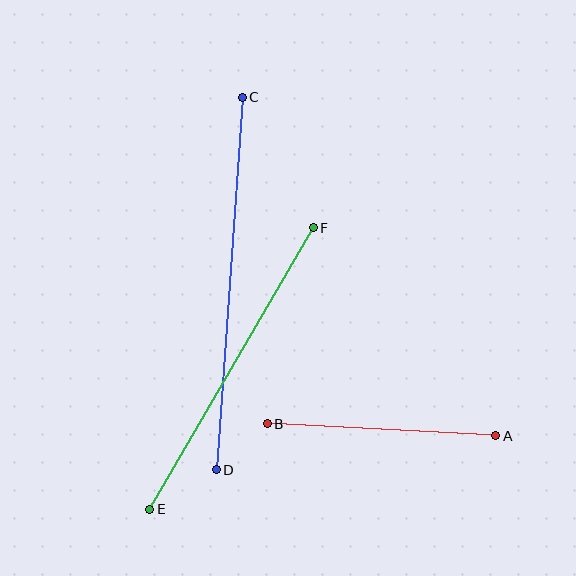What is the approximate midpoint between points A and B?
The midpoint is at approximately (381, 430) pixels.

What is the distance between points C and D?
The distance is approximately 373 pixels.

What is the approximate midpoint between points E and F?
The midpoint is at approximately (231, 369) pixels.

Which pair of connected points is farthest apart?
Points C and D are farthest apart.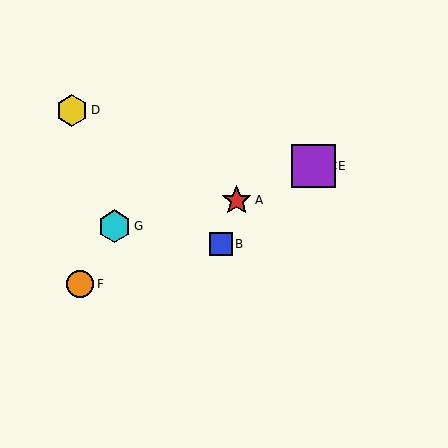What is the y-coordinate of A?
Object A is at y≈200.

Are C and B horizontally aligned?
No, C is at y≈166 and B is at y≈244.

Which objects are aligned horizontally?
Objects C, E are aligned horizontally.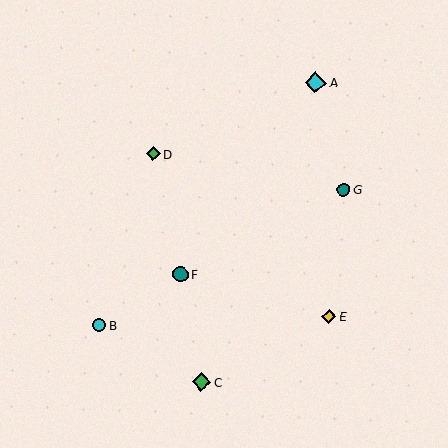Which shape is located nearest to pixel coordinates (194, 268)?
The teal circle (labeled F) at (181, 274) is nearest to that location.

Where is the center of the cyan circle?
The center of the cyan circle is at (99, 325).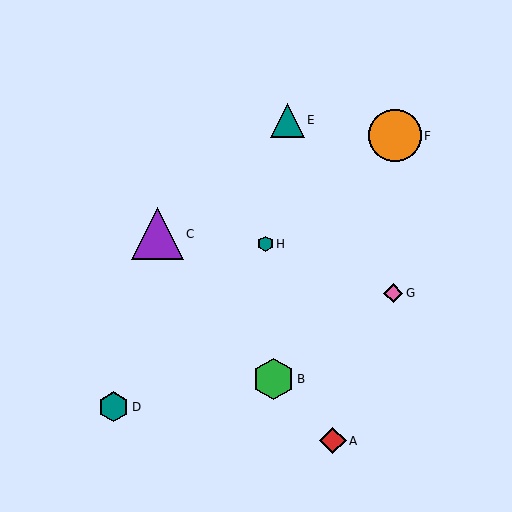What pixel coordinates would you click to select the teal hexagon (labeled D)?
Click at (114, 407) to select the teal hexagon D.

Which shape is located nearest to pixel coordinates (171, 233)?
The purple triangle (labeled C) at (157, 234) is nearest to that location.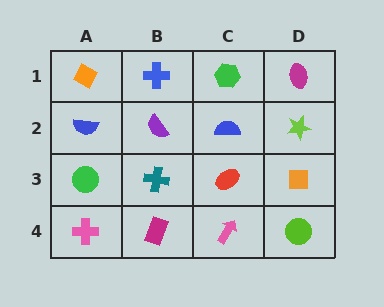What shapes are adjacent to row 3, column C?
A blue semicircle (row 2, column C), a pink arrow (row 4, column C), a teal cross (row 3, column B), an orange square (row 3, column D).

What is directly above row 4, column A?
A green circle.